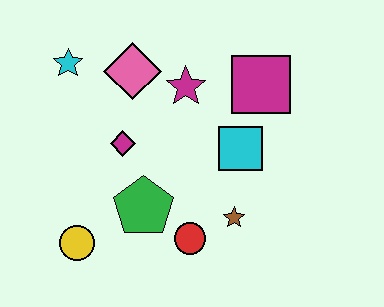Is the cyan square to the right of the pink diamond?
Yes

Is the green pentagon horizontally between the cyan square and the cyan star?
Yes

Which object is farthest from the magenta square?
The yellow circle is farthest from the magenta square.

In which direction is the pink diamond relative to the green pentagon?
The pink diamond is above the green pentagon.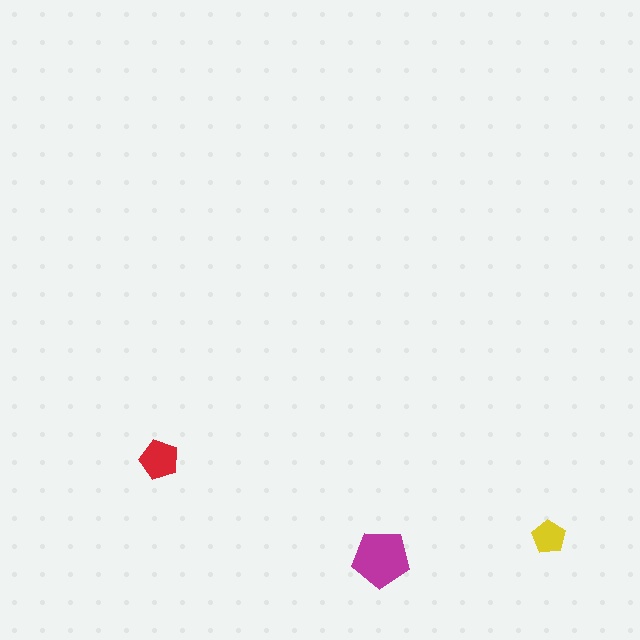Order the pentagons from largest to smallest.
the magenta one, the red one, the yellow one.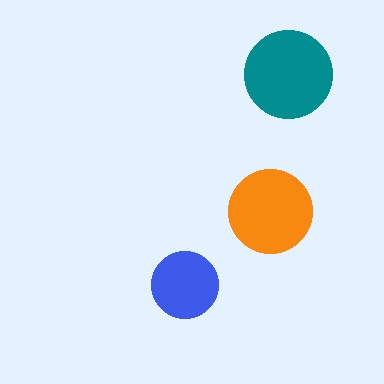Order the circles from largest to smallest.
the teal one, the orange one, the blue one.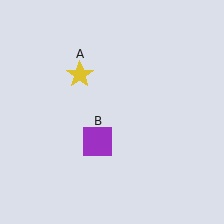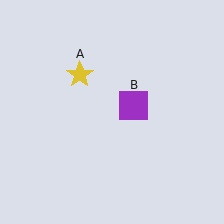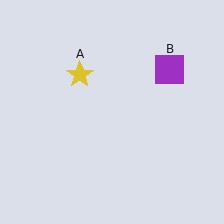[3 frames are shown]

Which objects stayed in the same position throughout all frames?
Yellow star (object A) remained stationary.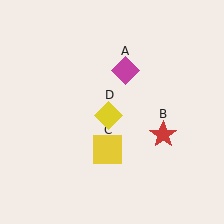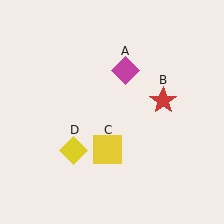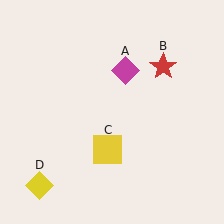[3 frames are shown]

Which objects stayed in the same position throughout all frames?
Magenta diamond (object A) and yellow square (object C) remained stationary.